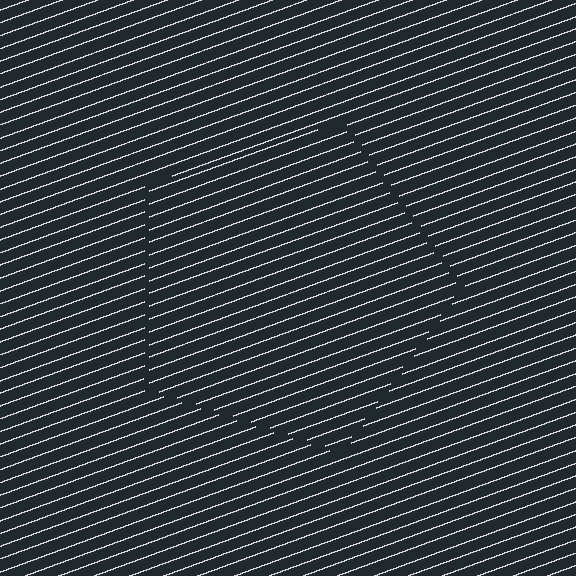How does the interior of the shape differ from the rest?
The interior of the shape contains the same grating, shifted by half a period — the contour is defined by the phase discontinuity where line-ends from the inner and outer gratings abut.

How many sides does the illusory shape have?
5 sides — the line-ends trace a pentagon.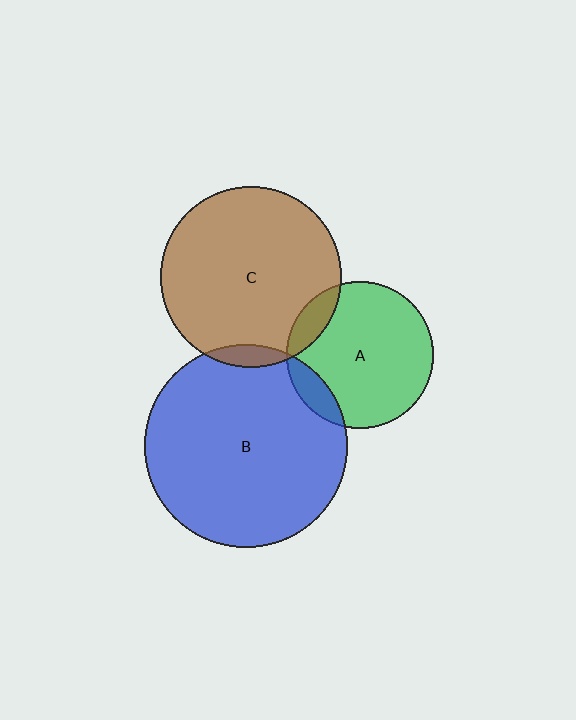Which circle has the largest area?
Circle B (blue).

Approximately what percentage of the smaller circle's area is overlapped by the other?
Approximately 5%.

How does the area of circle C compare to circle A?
Approximately 1.5 times.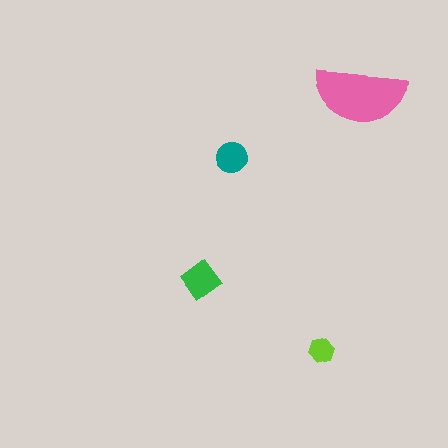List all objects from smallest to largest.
The lime hexagon, the teal circle, the green diamond, the pink semicircle.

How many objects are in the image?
There are 4 objects in the image.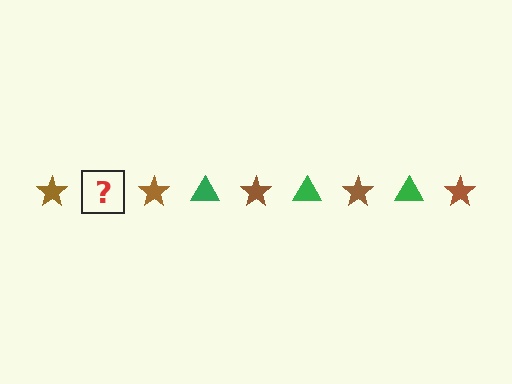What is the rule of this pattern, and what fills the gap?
The rule is that the pattern alternates between brown star and green triangle. The gap should be filled with a green triangle.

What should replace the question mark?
The question mark should be replaced with a green triangle.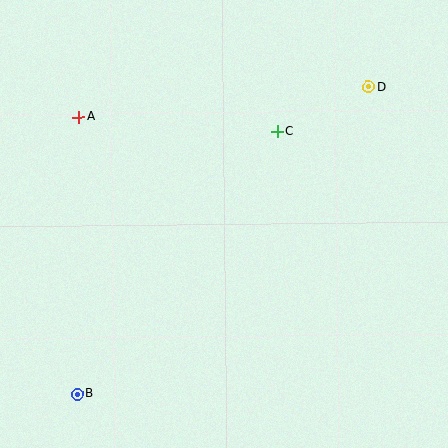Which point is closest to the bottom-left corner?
Point B is closest to the bottom-left corner.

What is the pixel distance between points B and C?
The distance between B and C is 330 pixels.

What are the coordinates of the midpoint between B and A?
The midpoint between B and A is at (78, 255).